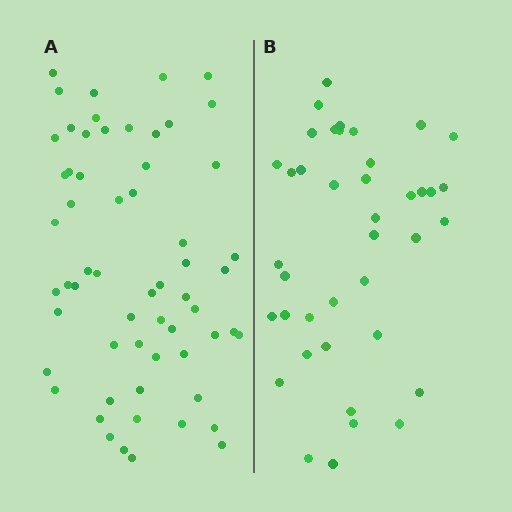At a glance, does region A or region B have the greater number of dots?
Region A (the left region) has more dots.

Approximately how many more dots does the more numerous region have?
Region A has approximately 20 more dots than region B.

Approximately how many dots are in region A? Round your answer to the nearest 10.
About 60 dots.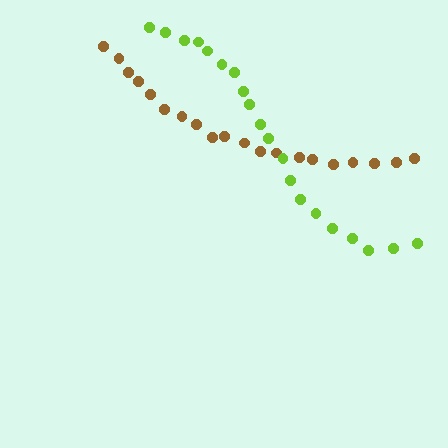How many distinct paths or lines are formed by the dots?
There are 2 distinct paths.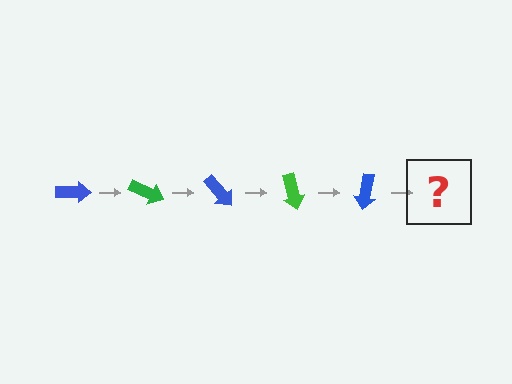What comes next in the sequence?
The next element should be a green arrow, rotated 125 degrees from the start.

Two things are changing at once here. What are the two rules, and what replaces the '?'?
The two rules are that it rotates 25 degrees each step and the color cycles through blue and green. The '?' should be a green arrow, rotated 125 degrees from the start.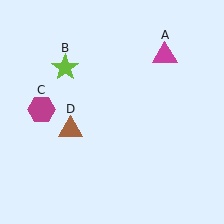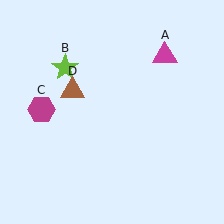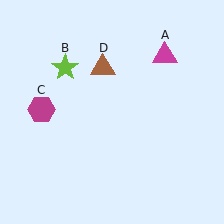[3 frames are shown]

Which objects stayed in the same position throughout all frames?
Magenta triangle (object A) and lime star (object B) and magenta hexagon (object C) remained stationary.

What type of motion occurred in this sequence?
The brown triangle (object D) rotated clockwise around the center of the scene.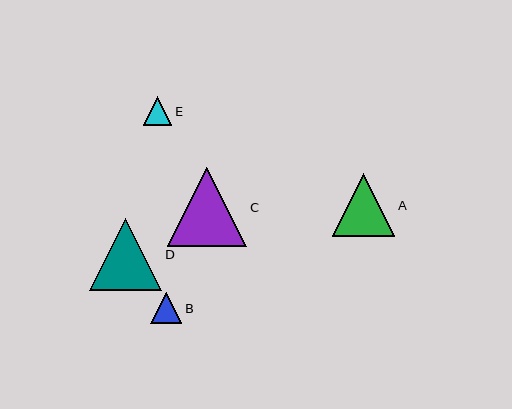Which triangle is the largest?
Triangle C is the largest with a size of approximately 79 pixels.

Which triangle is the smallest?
Triangle E is the smallest with a size of approximately 28 pixels.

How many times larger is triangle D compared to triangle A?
Triangle D is approximately 1.2 times the size of triangle A.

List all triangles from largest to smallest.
From largest to smallest: C, D, A, B, E.